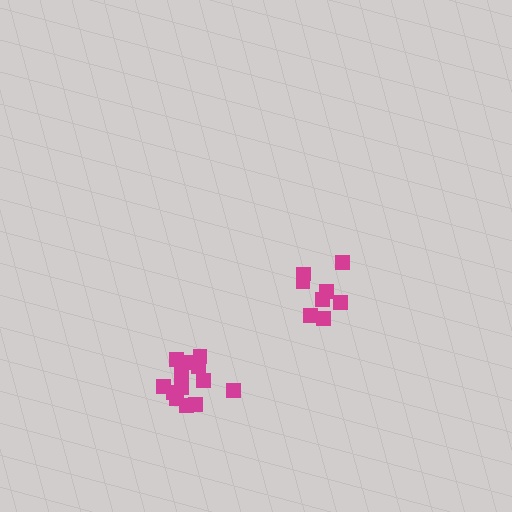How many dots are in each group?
Group 1: 13 dots, Group 2: 8 dots (21 total).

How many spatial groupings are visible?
There are 2 spatial groupings.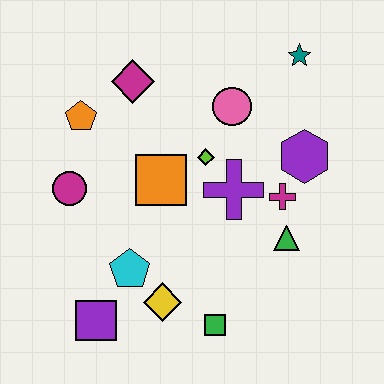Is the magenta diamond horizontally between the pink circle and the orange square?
No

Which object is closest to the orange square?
The lime diamond is closest to the orange square.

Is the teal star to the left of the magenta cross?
No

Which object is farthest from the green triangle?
The orange pentagon is farthest from the green triangle.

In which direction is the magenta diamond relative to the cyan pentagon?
The magenta diamond is above the cyan pentagon.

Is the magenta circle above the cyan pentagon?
Yes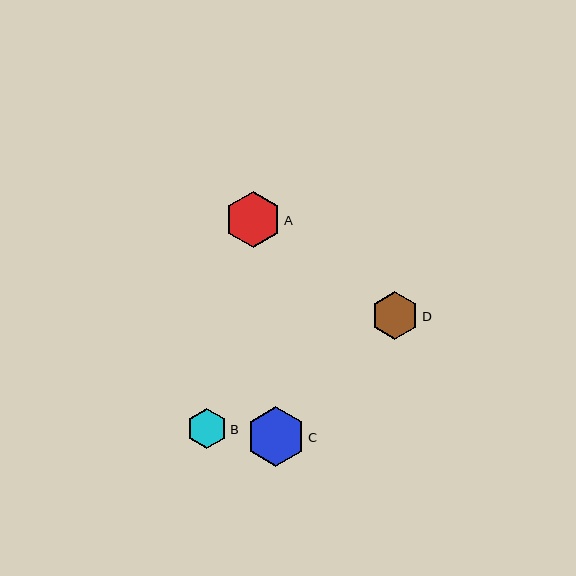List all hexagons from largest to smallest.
From largest to smallest: C, A, D, B.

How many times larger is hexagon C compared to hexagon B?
Hexagon C is approximately 1.5 times the size of hexagon B.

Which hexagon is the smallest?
Hexagon B is the smallest with a size of approximately 40 pixels.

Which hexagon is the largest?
Hexagon C is the largest with a size of approximately 59 pixels.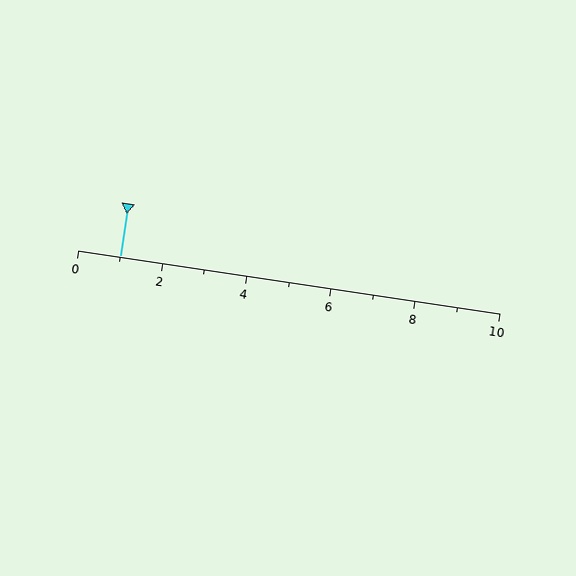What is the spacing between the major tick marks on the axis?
The major ticks are spaced 2 apart.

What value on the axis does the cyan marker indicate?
The marker indicates approximately 1.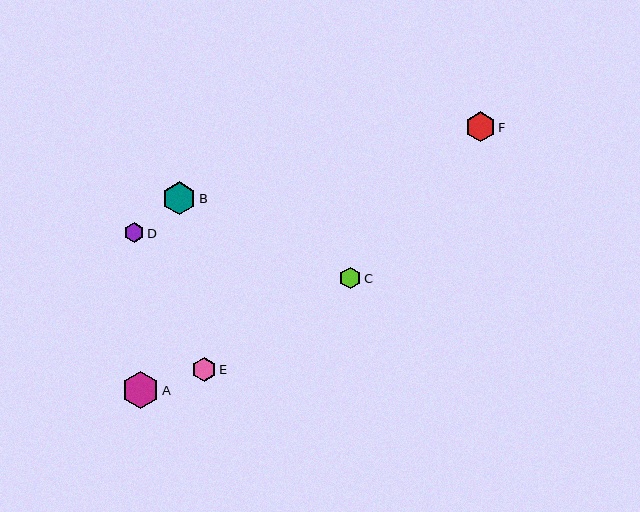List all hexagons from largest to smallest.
From largest to smallest: A, B, F, E, C, D.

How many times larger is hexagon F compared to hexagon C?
Hexagon F is approximately 1.4 times the size of hexagon C.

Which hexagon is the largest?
Hexagon A is the largest with a size of approximately 37 pixels.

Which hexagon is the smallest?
Hexagon D is the smallest with a size of approximately 20 pixels.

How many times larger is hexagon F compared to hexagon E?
Hexagon F is approximately 1.3 times the size of hexagon E.